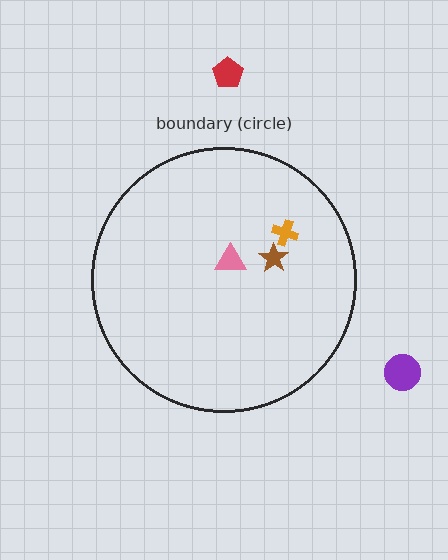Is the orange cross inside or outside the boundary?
Inside.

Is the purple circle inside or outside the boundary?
Outside.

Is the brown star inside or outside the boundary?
Inside.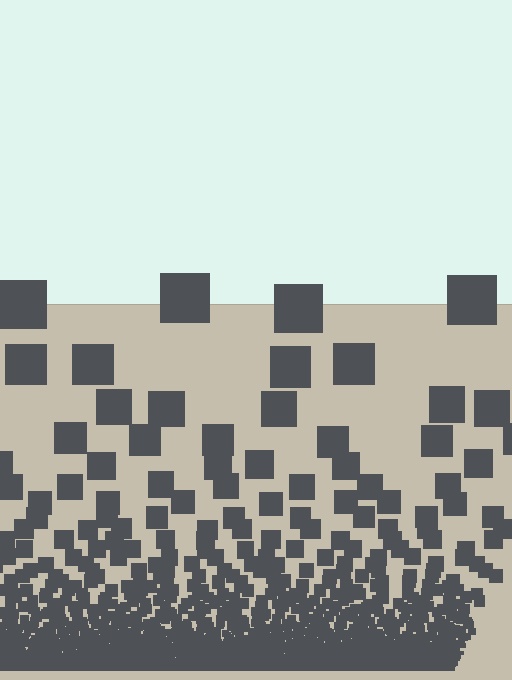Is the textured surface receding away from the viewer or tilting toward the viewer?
The surface appears to tilt toward the viewer. Texture elements get larger and sparser toward the top.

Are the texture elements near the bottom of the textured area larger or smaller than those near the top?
Smaller. The gradient is inverted — elements near the bottom are smaller and denser.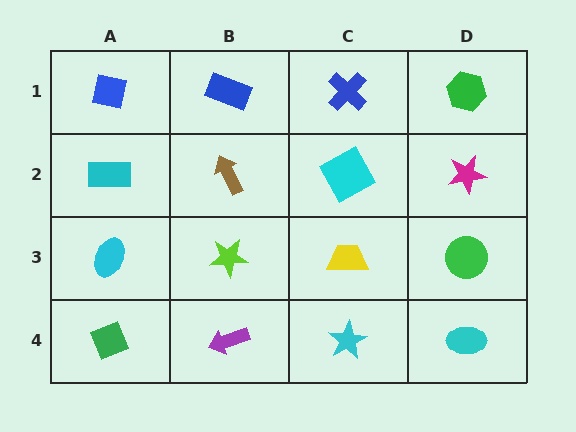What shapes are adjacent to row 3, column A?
A cyan rectangle (row 2, column A), a green diamond (row 4, column A), a lime star (row 3, column B).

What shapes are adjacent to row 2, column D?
A green hexagon (row 1, column D), a green circle (row 3, column D), a cyan diamond (row 2, column C).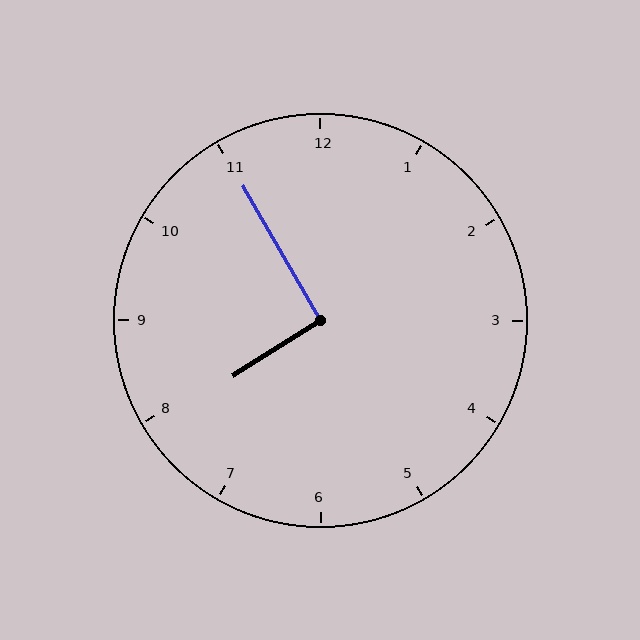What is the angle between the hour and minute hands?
Approximately 92 degrees.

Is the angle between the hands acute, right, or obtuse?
It is right.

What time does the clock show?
7:55.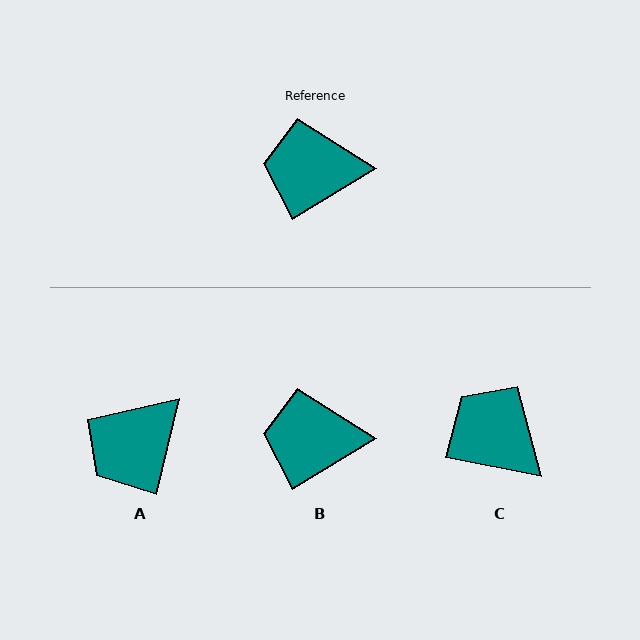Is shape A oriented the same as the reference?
No, it is off by about 45 degrees.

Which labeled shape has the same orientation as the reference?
B.